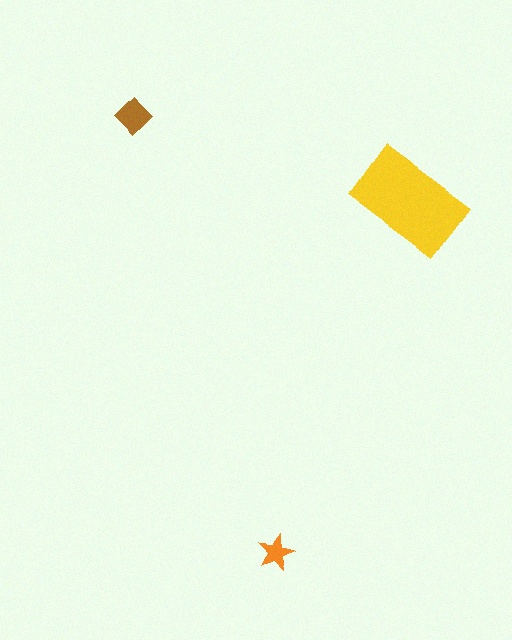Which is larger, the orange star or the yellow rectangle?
The yellow rectangle.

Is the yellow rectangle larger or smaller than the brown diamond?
Larger.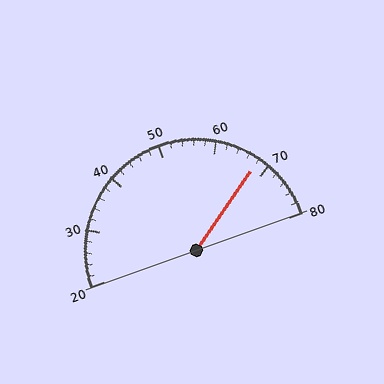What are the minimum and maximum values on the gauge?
The gauge ranges from 20 to 80.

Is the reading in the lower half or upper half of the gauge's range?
The reading is in the upper half of the range (20 to 80).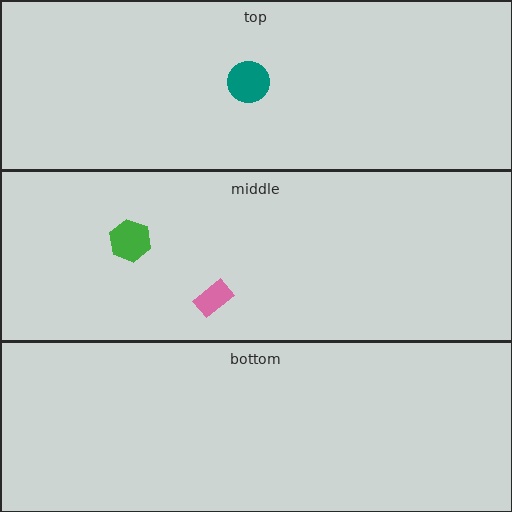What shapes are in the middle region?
The green hexagon, the pink rectangle.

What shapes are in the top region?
The teal circle.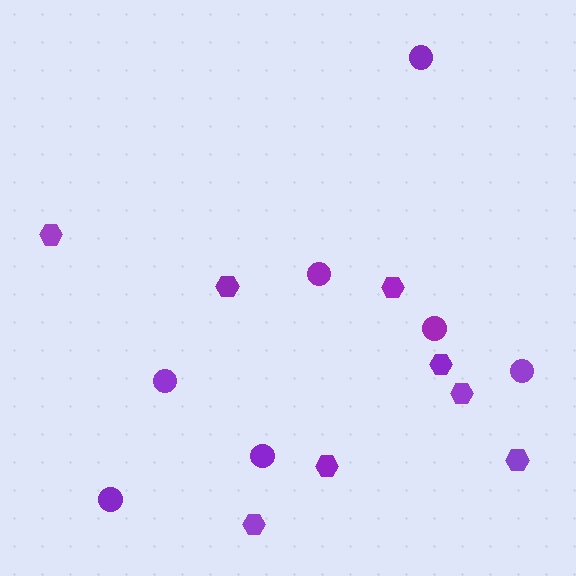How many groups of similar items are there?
There are 2 groups: one group of hexagons (8) and one group of circles (7).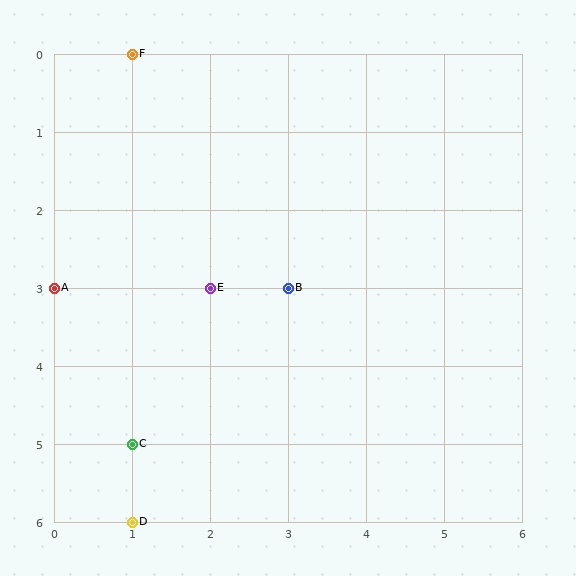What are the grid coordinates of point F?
Point F is at grid coordinates (1, 0).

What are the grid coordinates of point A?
Point A is at grid coordinates (0, 3).